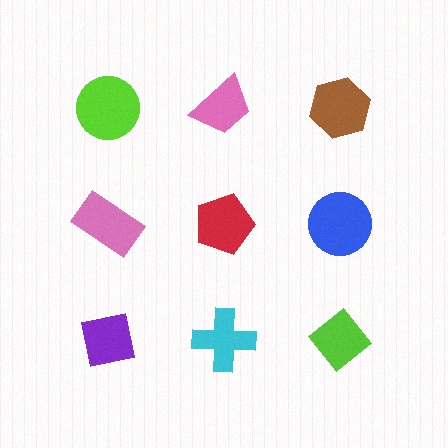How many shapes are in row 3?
3 shapes.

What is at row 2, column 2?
A red pentagon.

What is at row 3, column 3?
A lime diamond.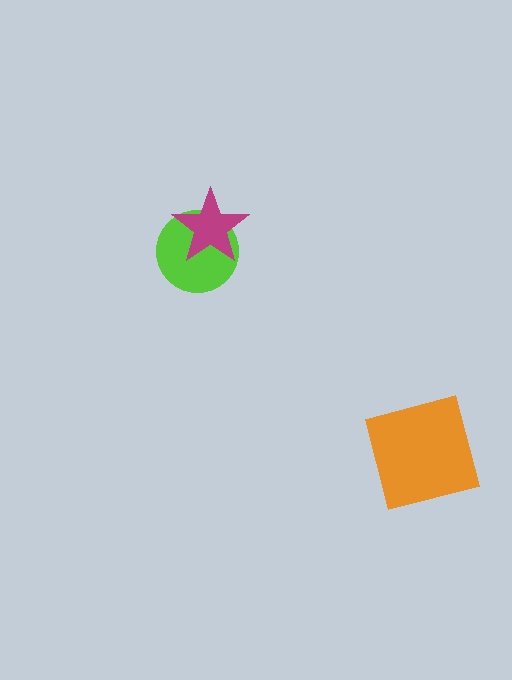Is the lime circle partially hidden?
Yes, it is partially covered by another shape.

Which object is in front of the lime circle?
The magenta star is in front of the lime circle.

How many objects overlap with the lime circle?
1 object overlaps with the lime circle.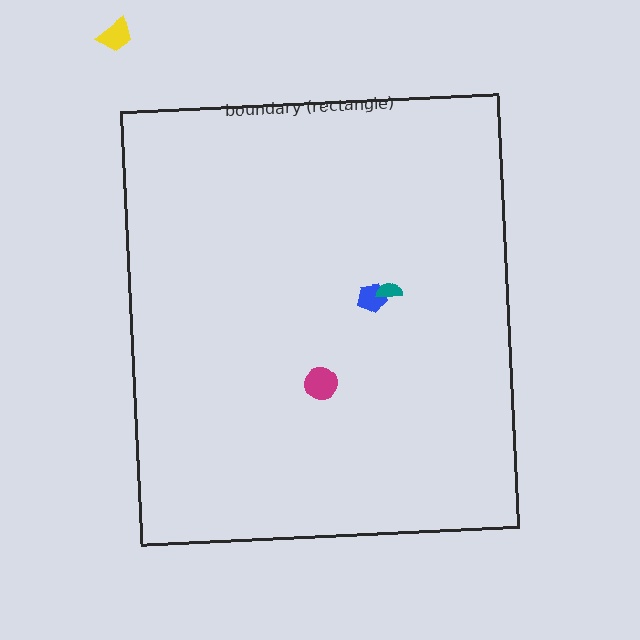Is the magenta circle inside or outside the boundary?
Inside.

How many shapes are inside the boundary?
3 inside, 1 outside.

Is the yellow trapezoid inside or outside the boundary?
Outside.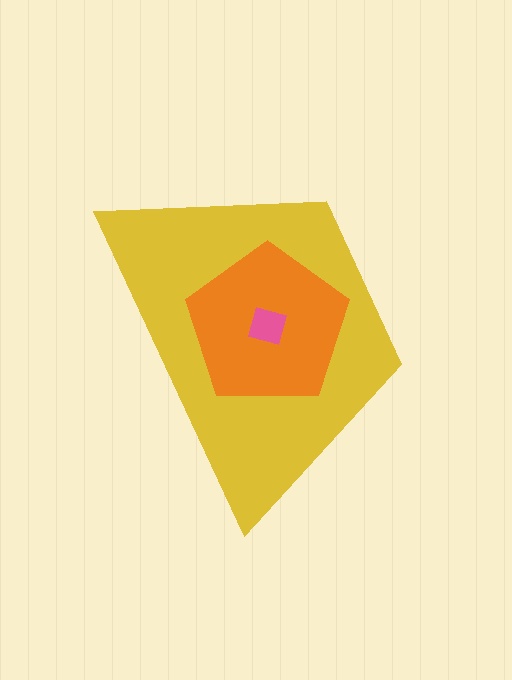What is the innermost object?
The pink diamond.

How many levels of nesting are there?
3.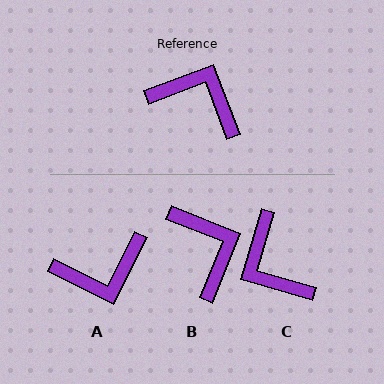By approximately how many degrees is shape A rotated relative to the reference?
Approximately 138 degrees clockwise.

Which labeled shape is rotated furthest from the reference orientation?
C, about 143 degrees away.